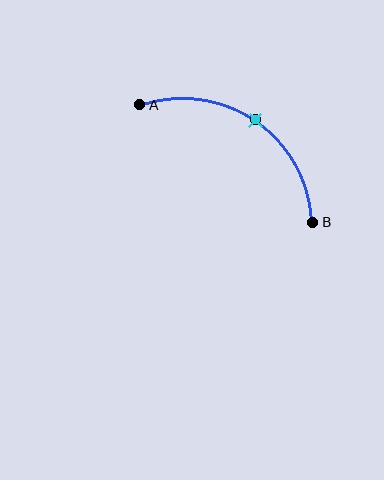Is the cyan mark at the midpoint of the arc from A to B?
Yes. The cyan mark lies on the arc at equal arc-length from both A and B — it is the arc midpoint.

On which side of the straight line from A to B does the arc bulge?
The arc bulges above and to the right of the straight line connecting A and B.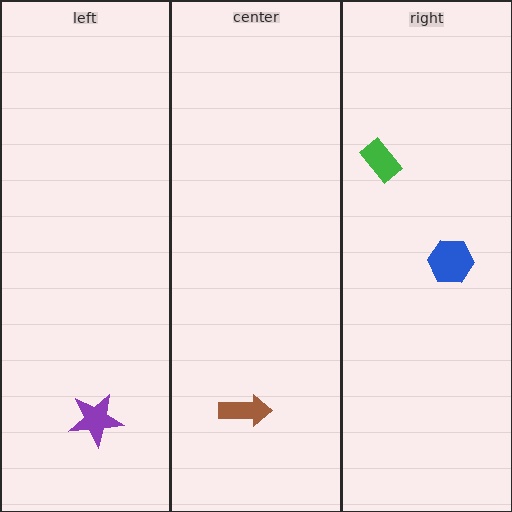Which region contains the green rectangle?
The right region.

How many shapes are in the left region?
1.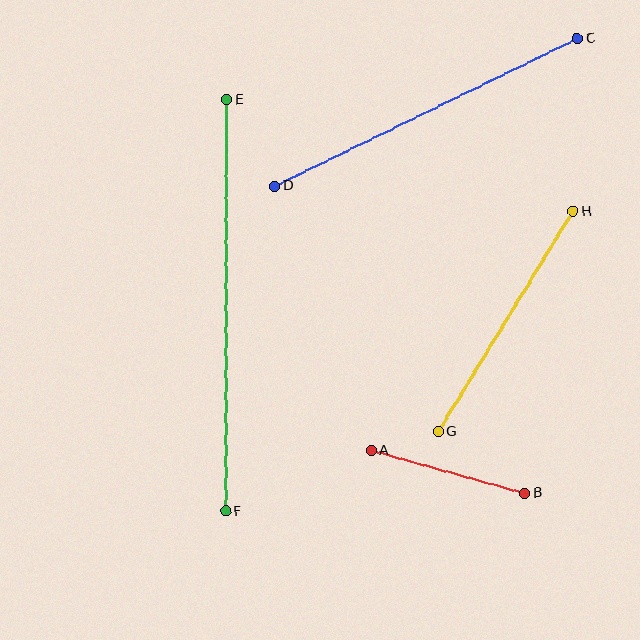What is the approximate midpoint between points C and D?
The midpoint is at approximately (426, 112) pixels.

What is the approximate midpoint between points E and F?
The midpoint is at approximately (226, 305) pixels.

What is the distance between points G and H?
The distance is approximately 259 pixels.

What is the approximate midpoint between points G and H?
The midpoint is at approximately (506, 321) pixels.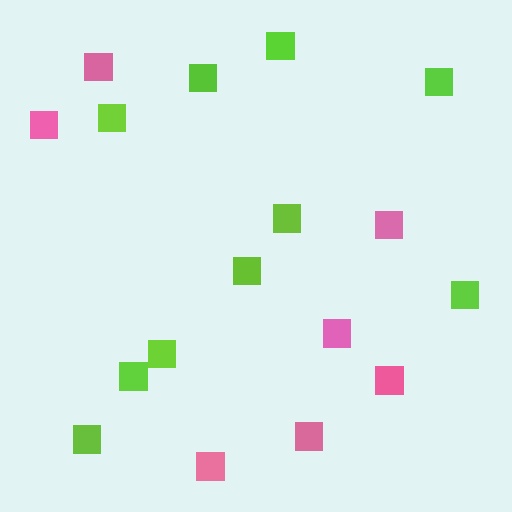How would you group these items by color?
There are 2 groups: one group of lime squares (10) and one group of pink squares (7).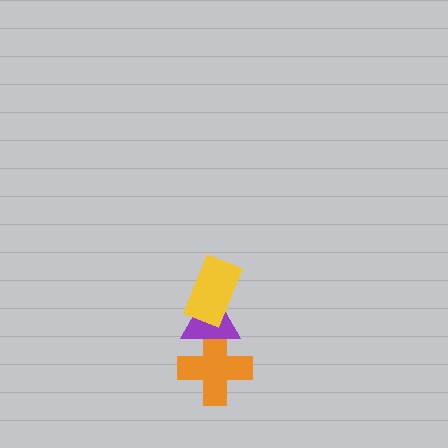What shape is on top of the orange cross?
The purple triangle is on top of the orange cross.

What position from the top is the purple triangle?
The purple triangle is 2nd from the top.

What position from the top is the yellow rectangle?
The yellow rectangle is 1st from the top.